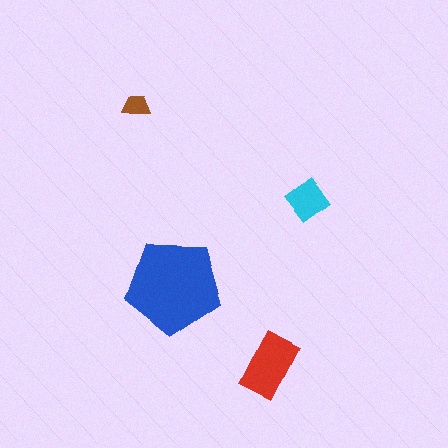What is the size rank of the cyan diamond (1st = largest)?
3rd.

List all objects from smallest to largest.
The brown trapezoid, the cyan diamond, the red rectangle, the blue pentagon.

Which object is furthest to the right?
The cyan diamond is rightmost.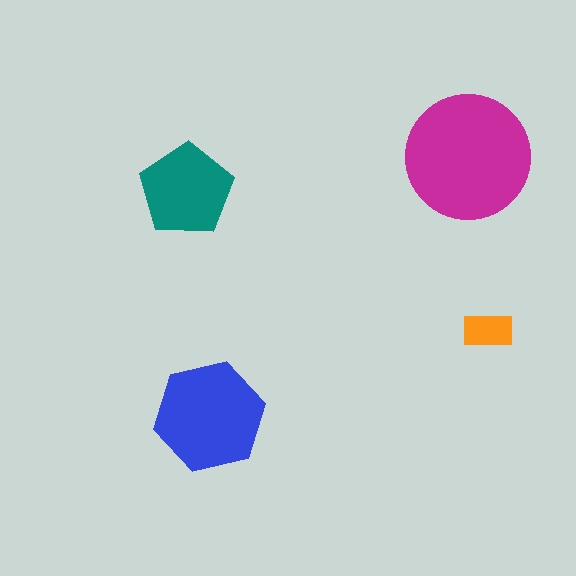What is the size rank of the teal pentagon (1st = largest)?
3rd.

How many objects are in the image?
There are 4 objects in the image.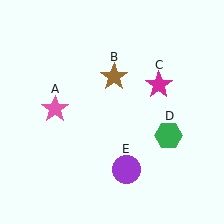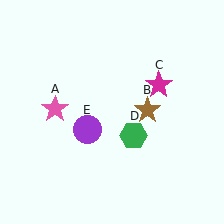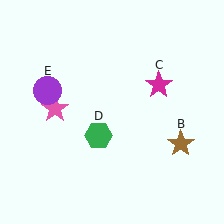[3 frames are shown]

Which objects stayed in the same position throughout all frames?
Pink star (object A) and magenta star (object C) remained stationary.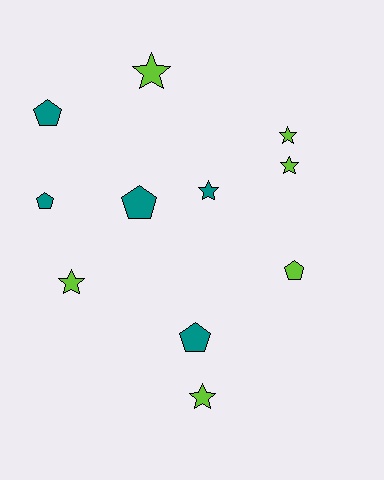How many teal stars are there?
There is 1 teal star.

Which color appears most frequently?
Lime, with 6 objects.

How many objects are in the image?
There are 11 objects.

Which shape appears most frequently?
Star, with 6 objects.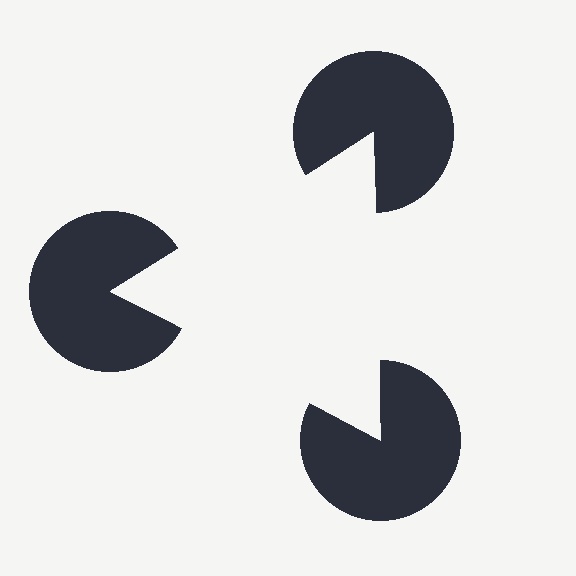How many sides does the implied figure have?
3 sides.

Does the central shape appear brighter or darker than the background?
It typically appears slightly brighter than the background, even though no actual brightness change is drawn.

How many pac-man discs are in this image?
There are 3 — one at each vertex of the illusory triangle.